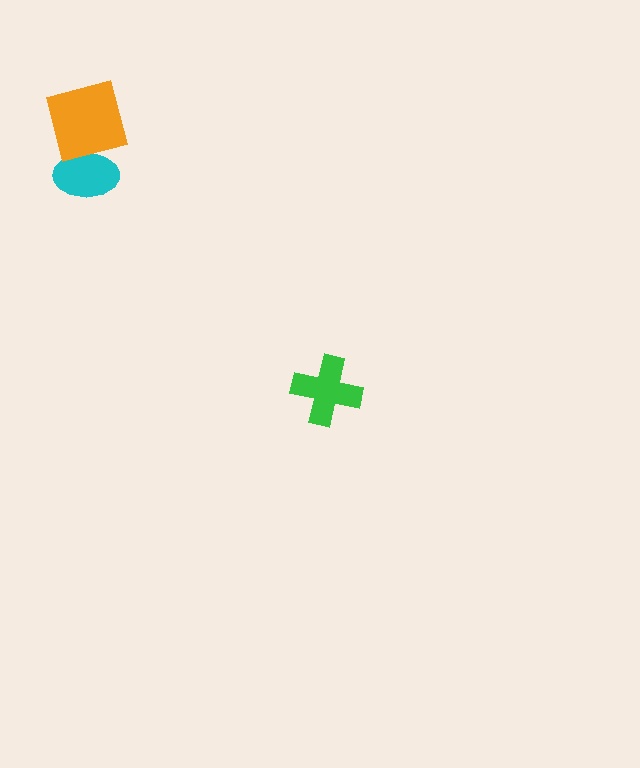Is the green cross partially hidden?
No, no other shape covers it.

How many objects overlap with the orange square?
1 object overlaps with the orange square.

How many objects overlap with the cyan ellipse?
1 object overlaps with the cyan ellipse.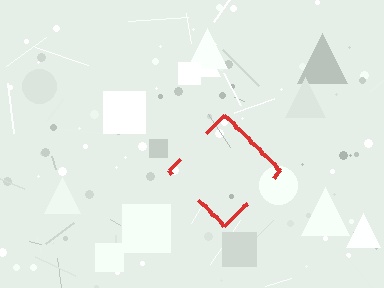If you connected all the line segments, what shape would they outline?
They would outline a diamond.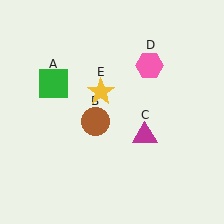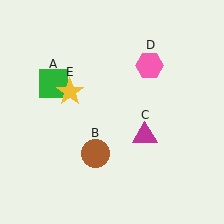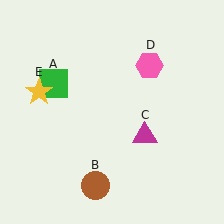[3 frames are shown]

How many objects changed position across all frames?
2 objects changed position: brown circle (object B), yellow star (object E).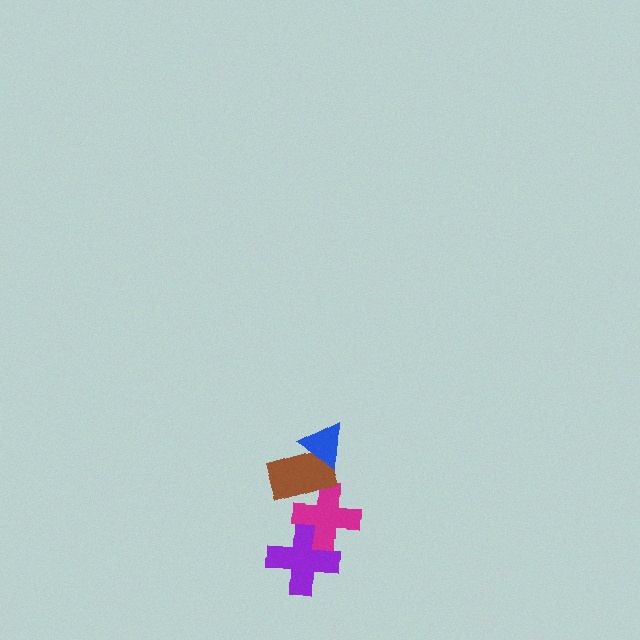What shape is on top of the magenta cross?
The brown rectangle is on top of the magenta cross.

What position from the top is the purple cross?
The purple cross is 4th from the top.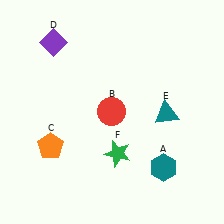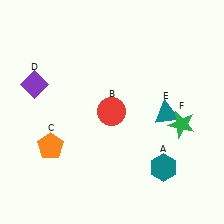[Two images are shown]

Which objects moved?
The objects that moved are: the purple diamond (D), the green star (F).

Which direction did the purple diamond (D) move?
The purple diamond (D) moved down.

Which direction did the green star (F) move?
The green star (F) moved right.